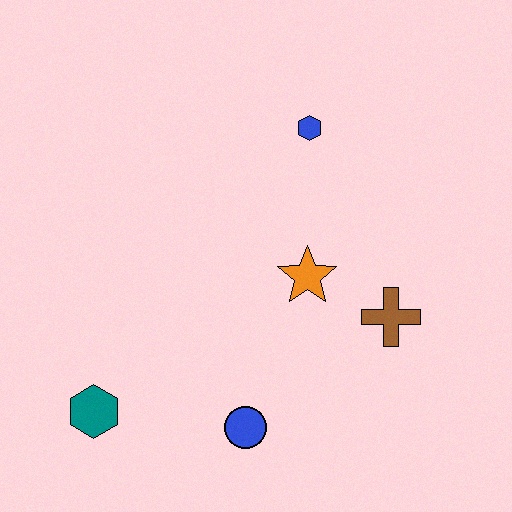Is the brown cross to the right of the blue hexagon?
Yes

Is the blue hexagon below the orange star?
No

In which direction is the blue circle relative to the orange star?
The blue circle is below the orange star.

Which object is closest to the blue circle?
The teal hexagon is closest to the blue circle.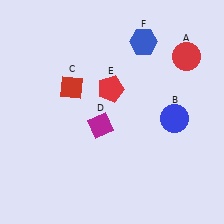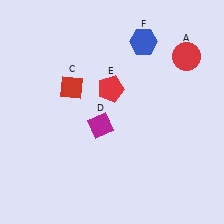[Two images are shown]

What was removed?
The blue circle (B) was removed in Image 2.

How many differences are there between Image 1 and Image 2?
There is 1 difference between the two images.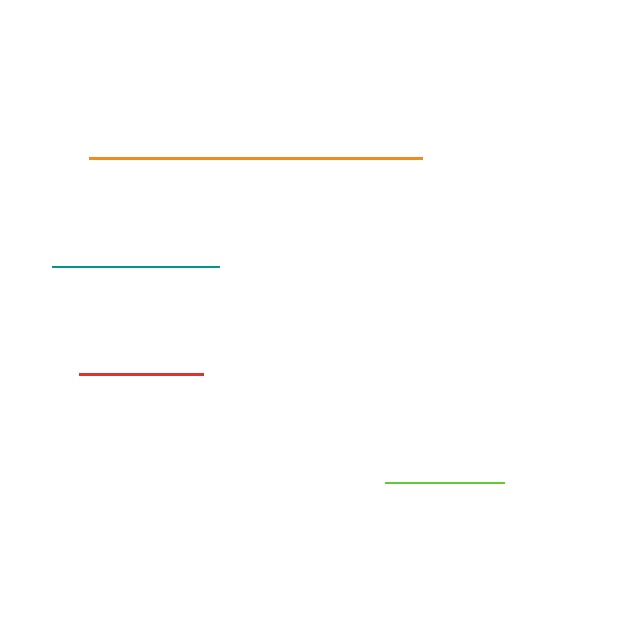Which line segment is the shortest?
The lime line is the shortest at approximately 119 pixels.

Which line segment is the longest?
The orange line is the longest at approximately 333 pixels.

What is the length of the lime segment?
The lime segment is approximately 119 pixels long.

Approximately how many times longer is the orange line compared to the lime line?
The orange line is approximately 2.8 times the length of the lime line.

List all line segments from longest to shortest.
From longest to shortest: orange, teal, red, lime.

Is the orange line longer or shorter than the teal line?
The orange line is longer than the teal line.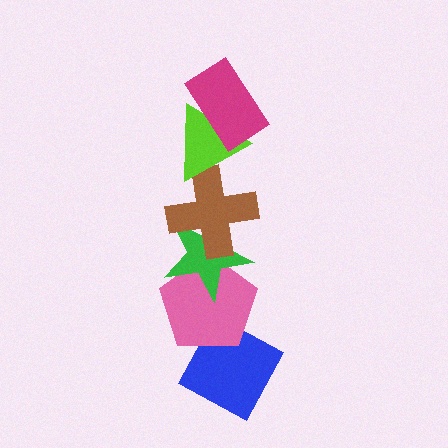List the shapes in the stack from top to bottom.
From top to bottom: the magenta rectangle, the lime triangle, the brown cross, the green star, the pink pentagon, the blue diamond.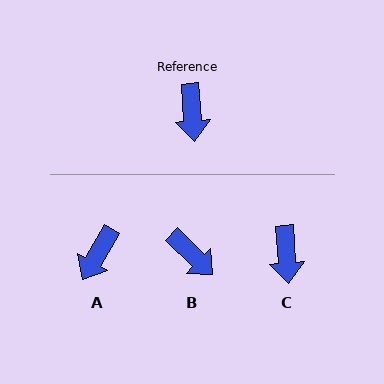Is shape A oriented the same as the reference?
No, it is off by about 35 degrees.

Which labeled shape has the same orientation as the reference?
C.